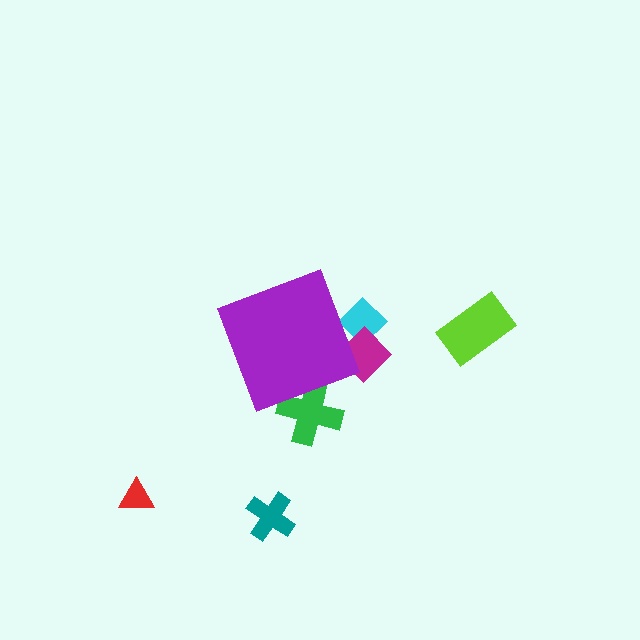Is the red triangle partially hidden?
No, the red triangle is fully visible.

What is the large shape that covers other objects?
A purple diamond.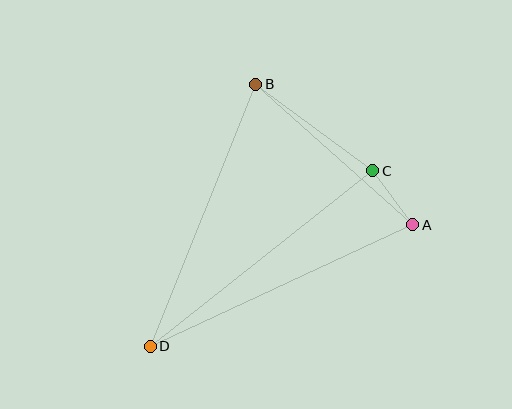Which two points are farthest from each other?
Points A and D are farthest from each other.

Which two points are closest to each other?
Points A and C are closest to each other.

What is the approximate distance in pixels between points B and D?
The distance between B and D is approximately 282 pixels.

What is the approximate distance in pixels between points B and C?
The distance between B and C is approximately 146 pixels.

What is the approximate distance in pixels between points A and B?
The distance between A and B is approximately 211 pixels.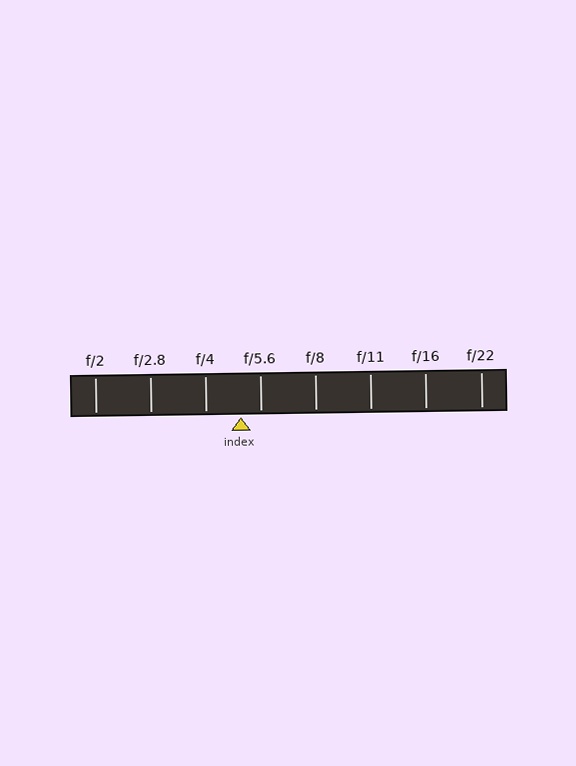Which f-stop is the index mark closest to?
The index mark is closest to f/5.6.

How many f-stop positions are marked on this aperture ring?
There are 8 f-stop positions marked.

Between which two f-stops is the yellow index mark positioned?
The index mark is between f/4 and f/5.6.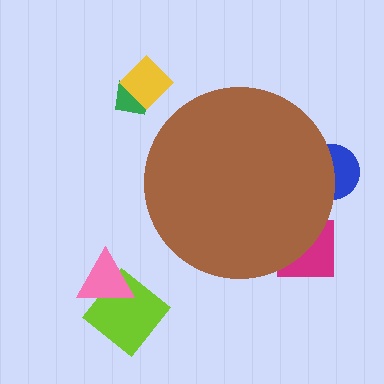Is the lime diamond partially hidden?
No, the lime diamond is fully visible.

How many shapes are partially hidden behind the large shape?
2 shapes are partially hidden.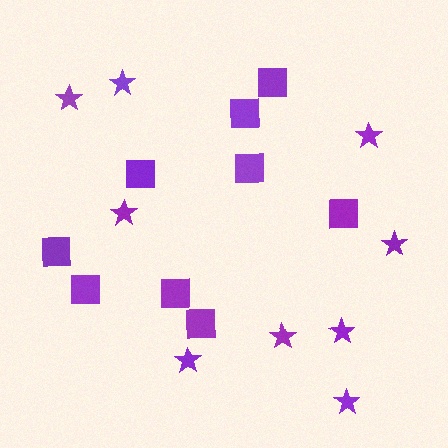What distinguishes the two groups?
There are 2 groups: one group of stars (9) and one group of squares (9).